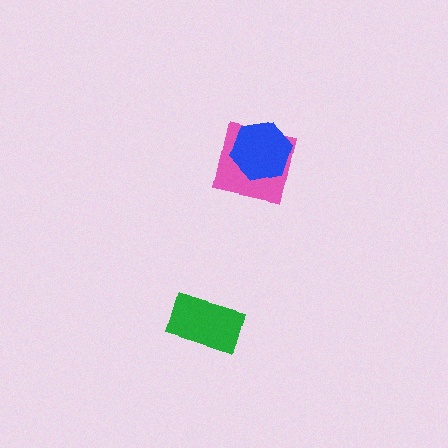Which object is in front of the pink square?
The blue hexagon is in front of the pink square.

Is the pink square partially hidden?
Yes, it is partially covered by another shape.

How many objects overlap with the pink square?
1 object overlaps with the pink square.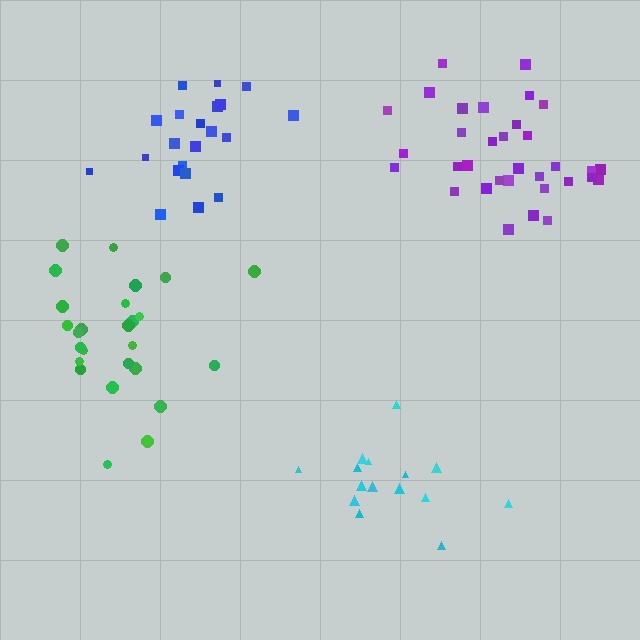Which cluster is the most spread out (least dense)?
Blue.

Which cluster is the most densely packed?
Green.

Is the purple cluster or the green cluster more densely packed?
Green.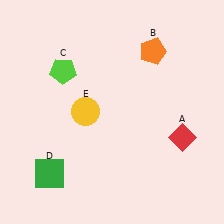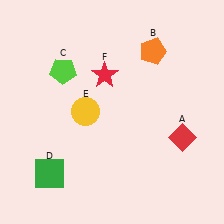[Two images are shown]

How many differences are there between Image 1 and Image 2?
There is 1 difference between the two images.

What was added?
A red star (F) was added in Image 2.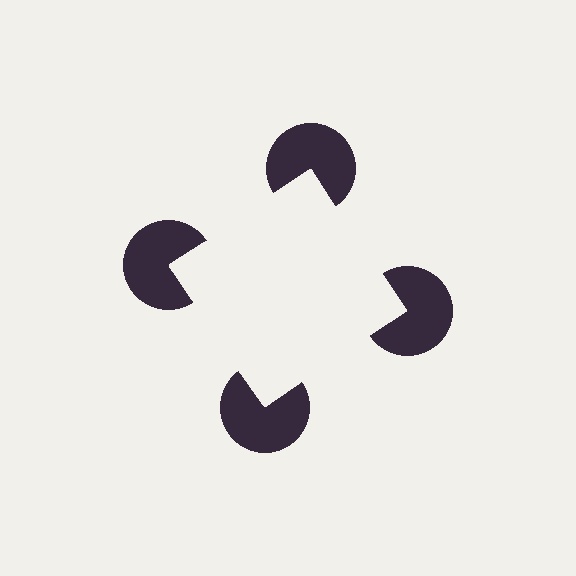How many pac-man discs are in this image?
There are 4 — one at each vertex of the illusory square.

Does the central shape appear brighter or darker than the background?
It typically appears slightly brighter than the background, even though no actual brightness change is drawn.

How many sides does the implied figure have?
4 sides.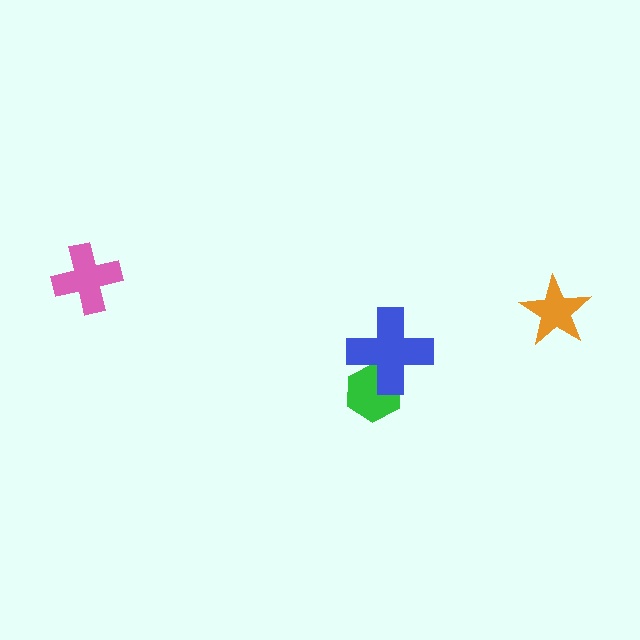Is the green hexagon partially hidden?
Yes, it is partially covered by another shape.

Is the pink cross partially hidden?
No, no other shape covers it.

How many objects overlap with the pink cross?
0 objects overlap with the pink cross.